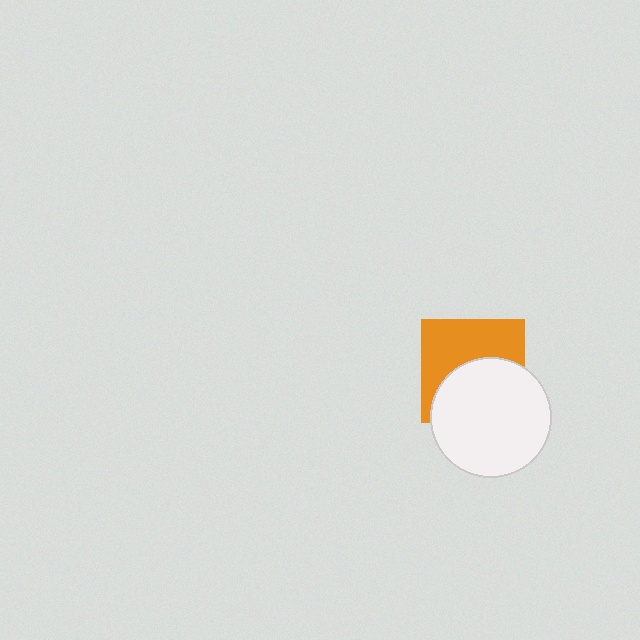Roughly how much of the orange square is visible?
About half of it is visible (roughly 50%).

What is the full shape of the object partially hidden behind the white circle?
The partially hidden object is an orange square.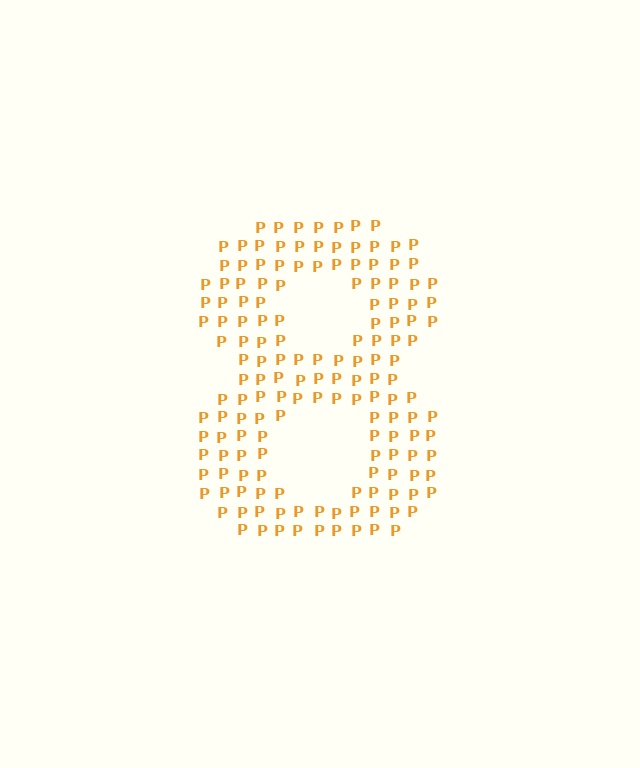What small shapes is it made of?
It is made of small letter P's.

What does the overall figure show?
The overall figure shows the digit 8.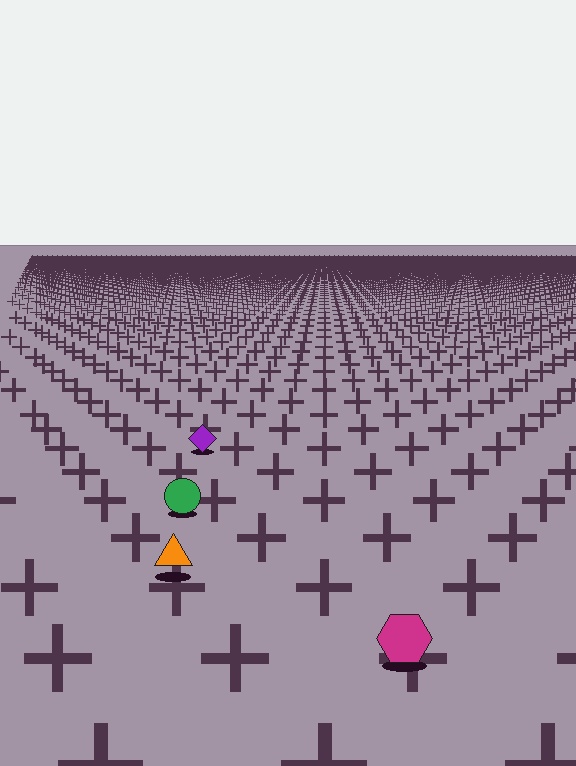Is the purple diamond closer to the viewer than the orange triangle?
No. The orange triangle is closer — you can tell from the texture gradient: the ground texture is coarser near it.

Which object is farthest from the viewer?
The purple diamond is farthest from the viewer. It appears smaller and the ground texture around it is denser.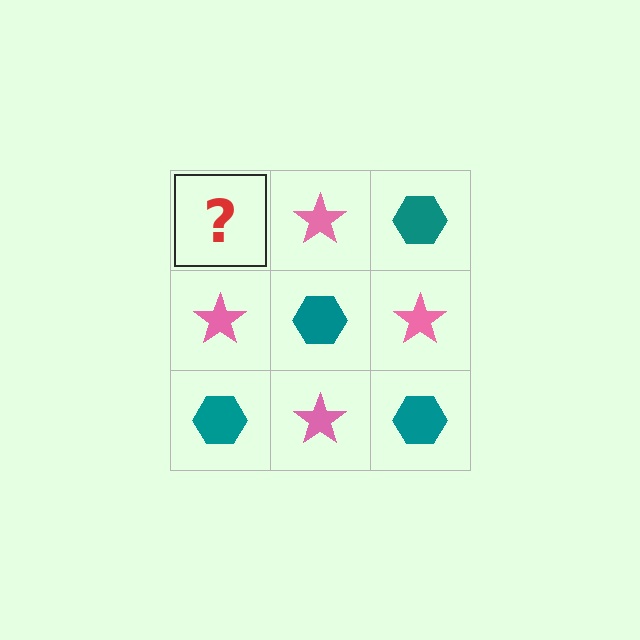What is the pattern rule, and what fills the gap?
The rule is that it alternates teal hexagon and pink star in a checkerboard pattern. The gap should be filled with a teal hexagon.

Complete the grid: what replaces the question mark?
The question mark should be replaced with a teal hexagon.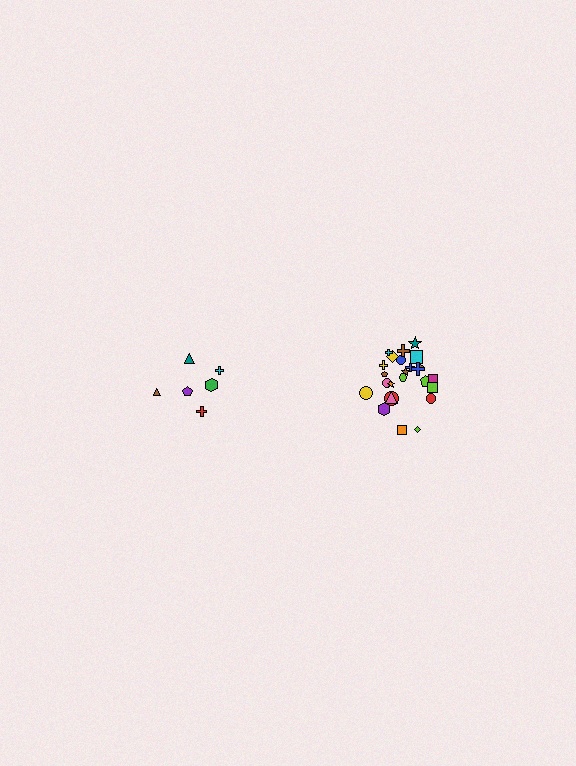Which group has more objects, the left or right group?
The right group.